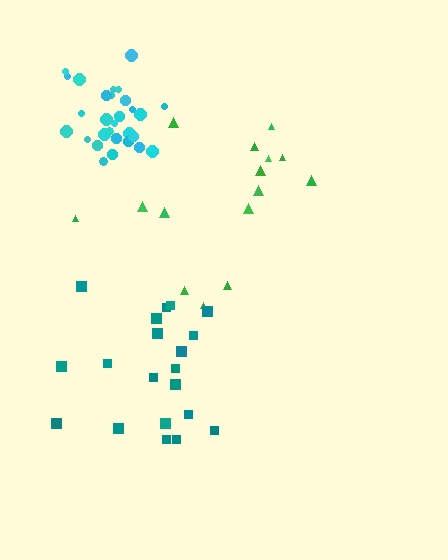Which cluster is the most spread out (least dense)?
Green.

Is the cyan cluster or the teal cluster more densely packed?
Cyan.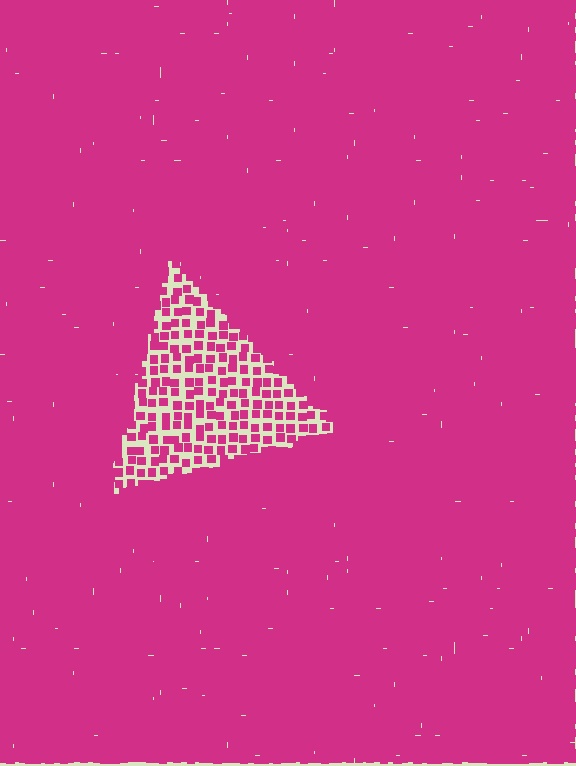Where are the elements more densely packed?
The elements are more densely packed outside the triangle boundary.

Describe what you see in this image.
The image contains small magenta elements arranged at two different densities. A triangle-shaped region is visible where the elements are less densely packed than the surrounding area.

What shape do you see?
I see a triangle.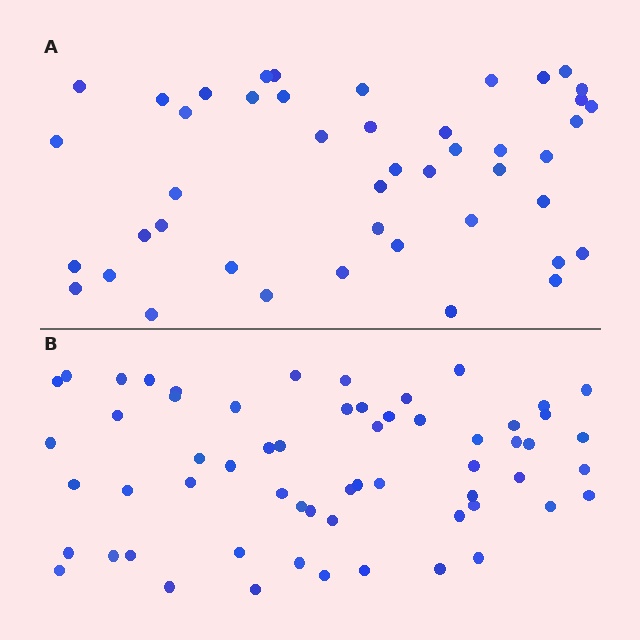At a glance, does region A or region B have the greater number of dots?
Region B (the bottom region) has more dots.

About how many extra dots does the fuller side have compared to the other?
Region B has approximately 15 more dots than region A.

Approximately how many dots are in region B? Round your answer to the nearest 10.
About 60 dots.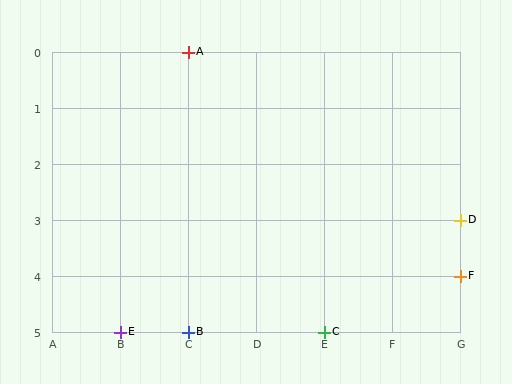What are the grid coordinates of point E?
Point E is at grid coordinates (B, 5).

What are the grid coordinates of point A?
Point A is at grid coordinates (C, 0).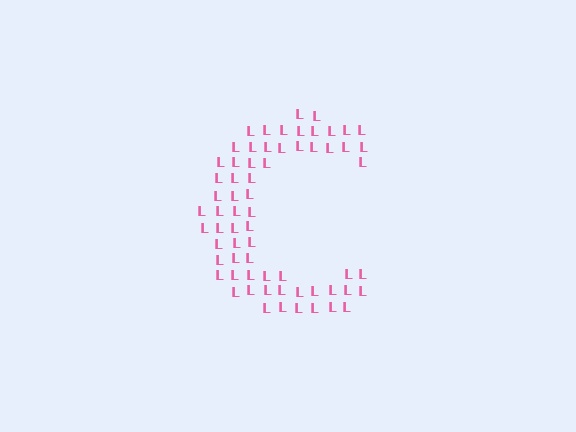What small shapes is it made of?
It is made of small letter L's.